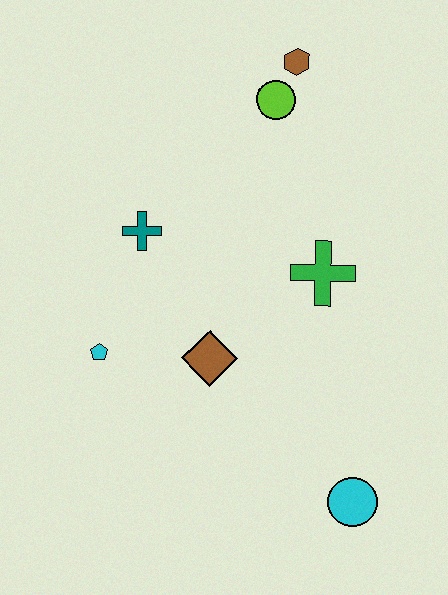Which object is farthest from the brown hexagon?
The cyan circle is farthest from the brown hexagon.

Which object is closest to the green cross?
The brown diamond is closest to the green cross.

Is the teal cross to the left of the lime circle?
Yes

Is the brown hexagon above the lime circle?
Yes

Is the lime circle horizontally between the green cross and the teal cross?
Yes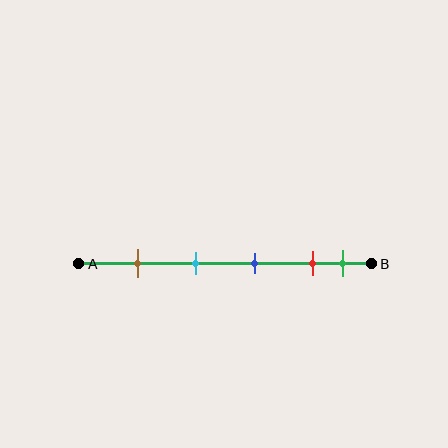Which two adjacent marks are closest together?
The red and green marks are the closest adjacent pair.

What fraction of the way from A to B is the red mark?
The red mark is approximately 80% (0.8) of the way from A to B.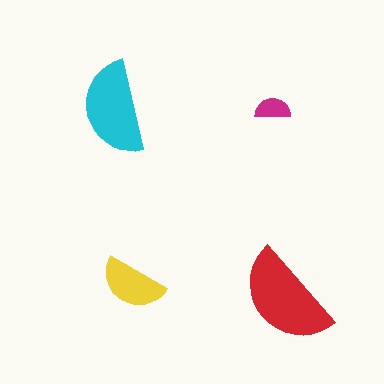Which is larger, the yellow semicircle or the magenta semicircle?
The yellow one.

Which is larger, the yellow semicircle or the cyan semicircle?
The cyan one.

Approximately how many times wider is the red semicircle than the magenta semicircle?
About 3 times wider.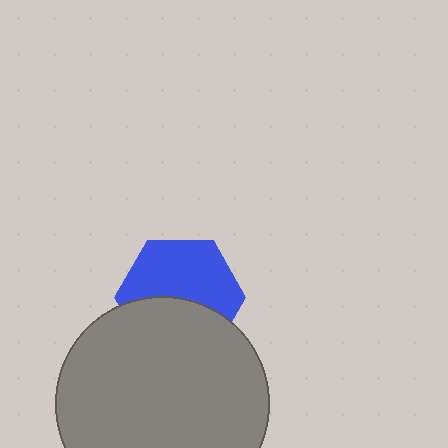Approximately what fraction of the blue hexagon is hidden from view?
Roughly 43% of the blue hexagon is hidden behind the gray circle.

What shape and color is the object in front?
The object in front is a gray circle.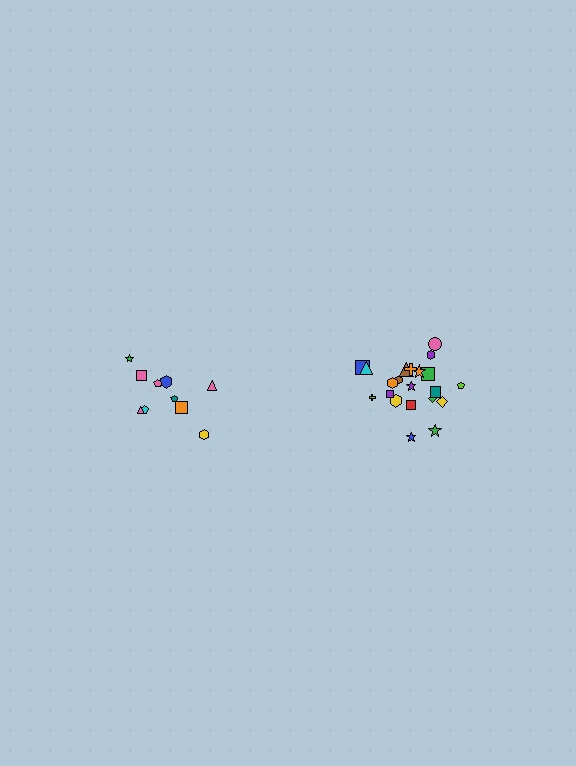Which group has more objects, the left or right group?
The right group.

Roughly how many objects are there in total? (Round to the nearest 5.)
Roughly 30 objects in total.